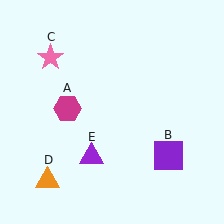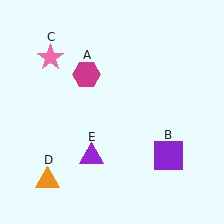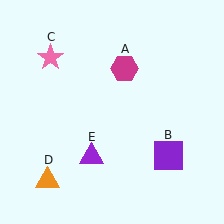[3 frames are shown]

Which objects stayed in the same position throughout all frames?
Purple square (object B) and pink star (object C) and orange triangle (object D) and purple triangle (object E) remained stationary.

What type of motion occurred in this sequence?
The magenta hexagon (object A) rotated clockwise around the center of the scene.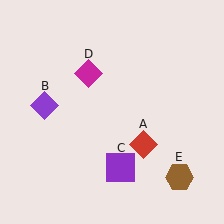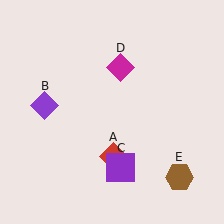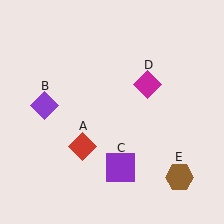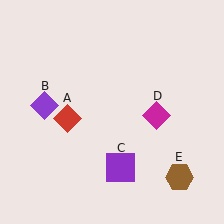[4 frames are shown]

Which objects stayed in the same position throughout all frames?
Purple diamond (object B) and purple square (object C) and brown hexagon (object E) remained stationary.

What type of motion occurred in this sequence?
The red diamond (object A), magenta diamond (object D) rotated clockwise around the center of the scene.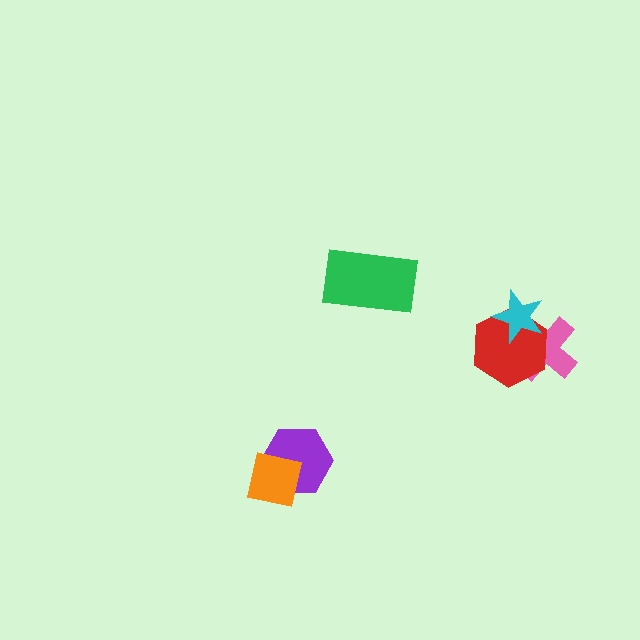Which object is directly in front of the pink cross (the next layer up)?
The red hexagon is directly in front of the pink cross.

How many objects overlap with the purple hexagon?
1 object overlaps with the purple hexagon.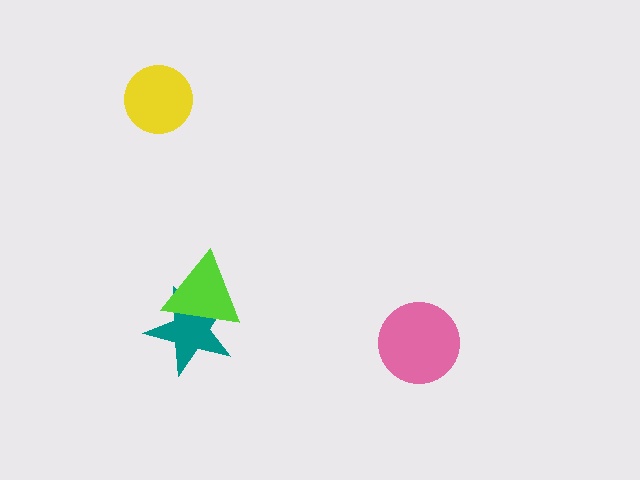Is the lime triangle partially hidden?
No, no other shape covers it.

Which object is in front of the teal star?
The lime triangle is in front of the teal star.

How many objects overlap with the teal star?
1 object overlaps with the teal star.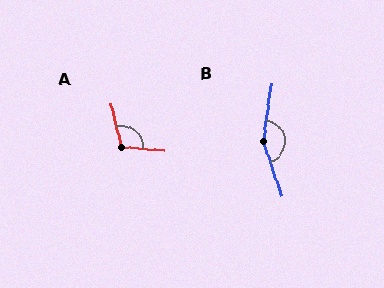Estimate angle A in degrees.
Approximately 108 degrees.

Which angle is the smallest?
A, at approximately 108 degrees.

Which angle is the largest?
B, at approximately 153 degrees.